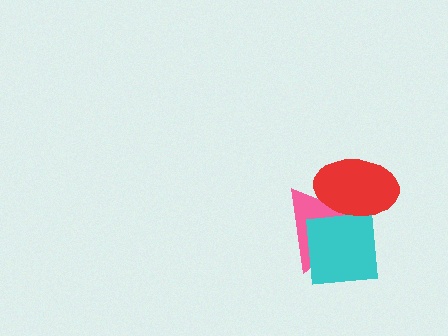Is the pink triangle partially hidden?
Yes, it is partially covered by another shape.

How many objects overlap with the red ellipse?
2 objects overlap with the red ellipse.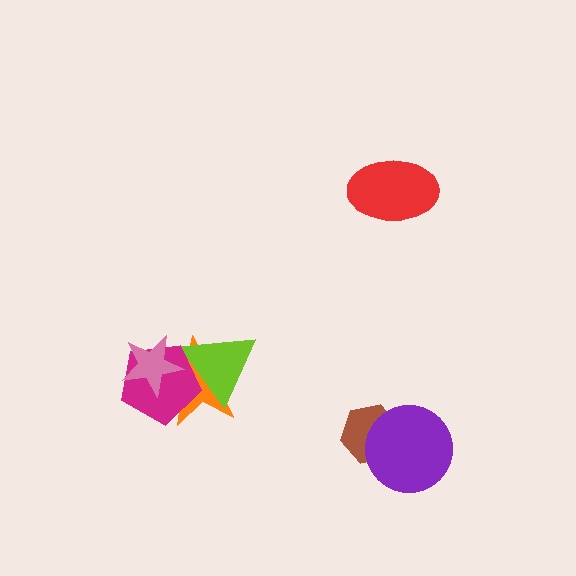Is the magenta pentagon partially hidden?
Yes, it is partially covered by another shape.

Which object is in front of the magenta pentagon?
The pink star is in front of the magenta pentagon.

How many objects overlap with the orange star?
3 objects overlap with the orange star.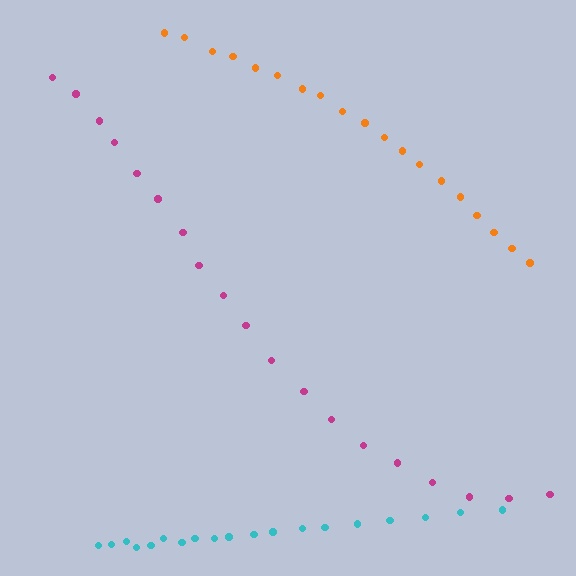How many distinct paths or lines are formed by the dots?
There are 3 distinct paths.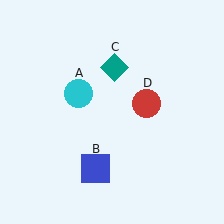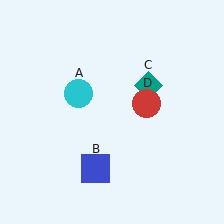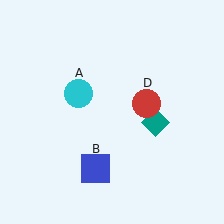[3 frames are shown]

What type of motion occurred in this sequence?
The teal diamond (object C) rotated clockwise around the center of the scene.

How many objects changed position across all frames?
1 object changed position: teal diamond (object C).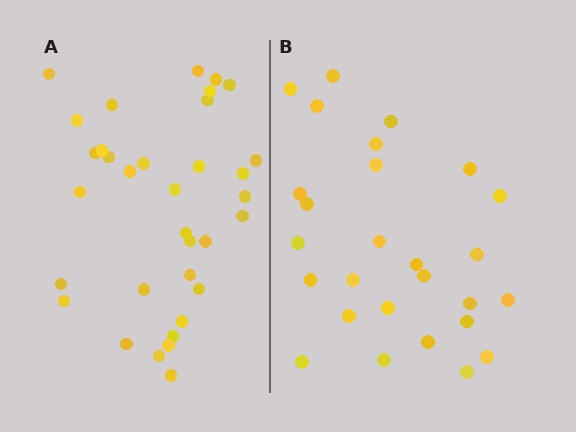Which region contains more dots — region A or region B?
Region A (the left region) has more dots.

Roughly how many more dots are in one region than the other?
Region A has roughly 8 or so more dots than region B.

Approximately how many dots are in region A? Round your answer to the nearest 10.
About 30 dots. (The exact count is 34, which rounds to 30.)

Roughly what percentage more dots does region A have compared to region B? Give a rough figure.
About 25% more.